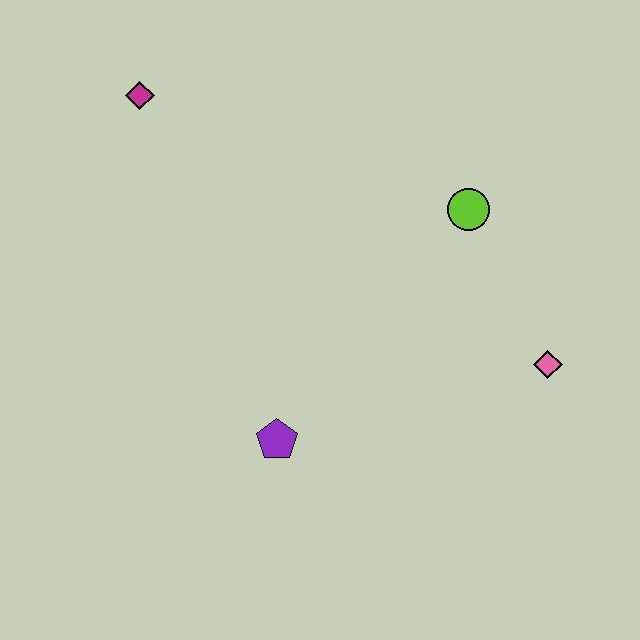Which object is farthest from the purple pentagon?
The magenta diamond is farthest from the purple pentagon.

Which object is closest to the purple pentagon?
The pink diamond is closest to the purple pentagon.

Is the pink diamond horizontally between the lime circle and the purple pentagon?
No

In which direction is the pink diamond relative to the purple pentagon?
The pink diamond is to the right of the purple pentagon.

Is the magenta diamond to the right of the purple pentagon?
No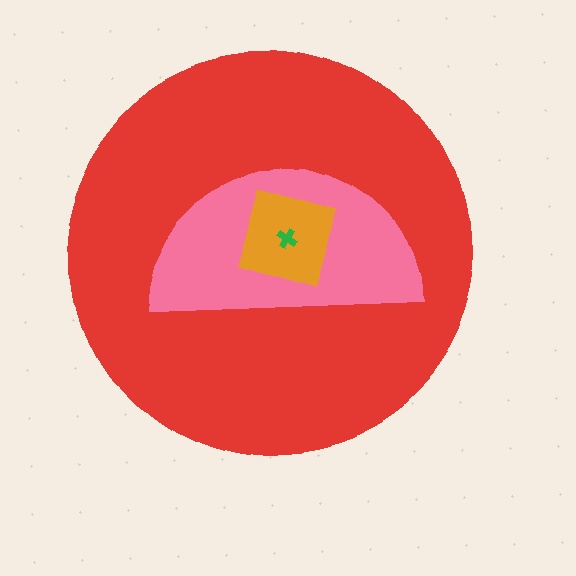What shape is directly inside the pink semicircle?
The orange square.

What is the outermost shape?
The red circle.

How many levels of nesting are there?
4.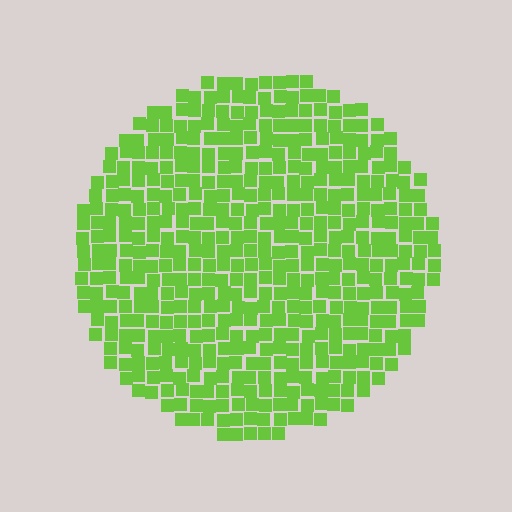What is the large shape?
The large shape is a circle.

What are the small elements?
The small elements are squares.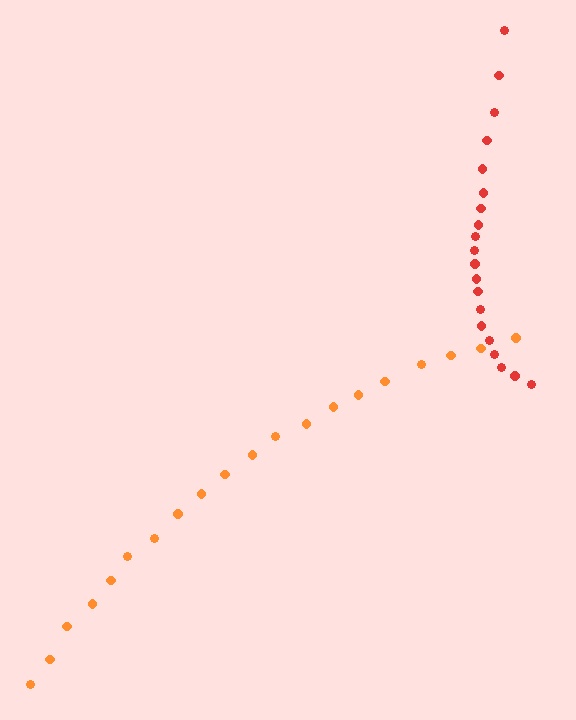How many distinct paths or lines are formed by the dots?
There are 2 distinct paths.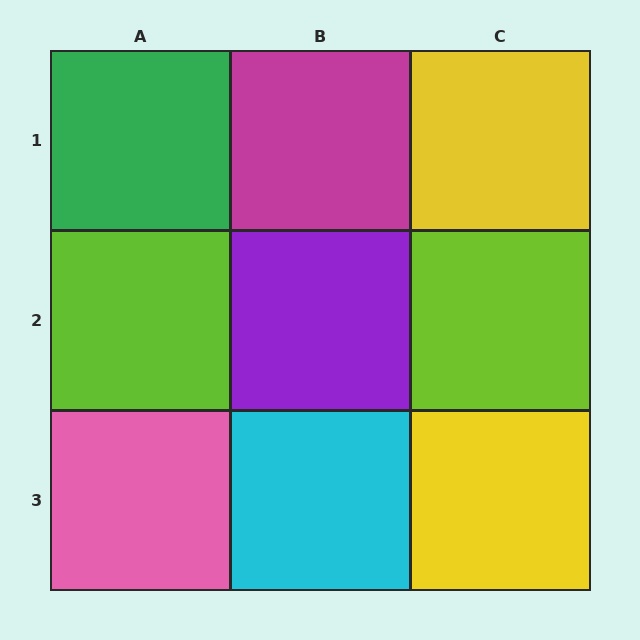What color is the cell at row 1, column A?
Green.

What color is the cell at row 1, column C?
Yellow.